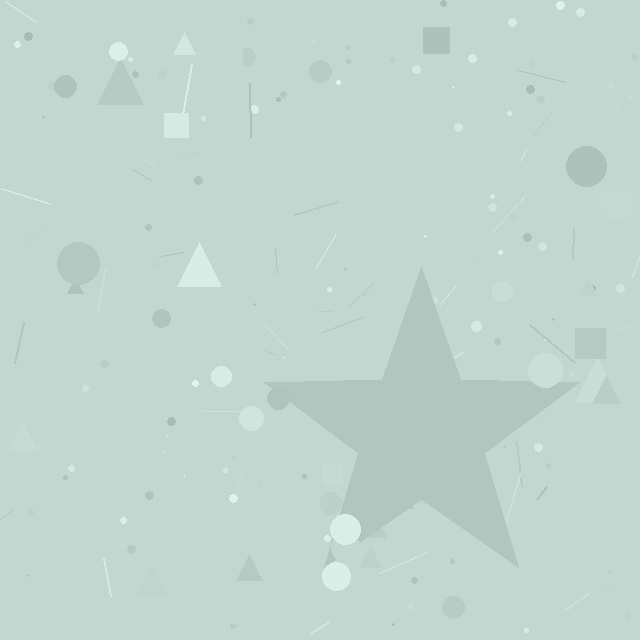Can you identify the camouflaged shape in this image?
The camouflaged shape is a star.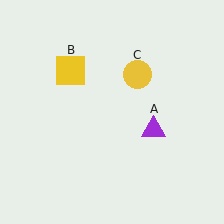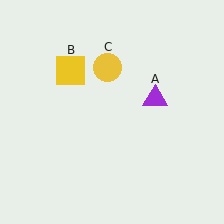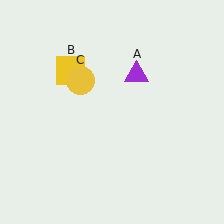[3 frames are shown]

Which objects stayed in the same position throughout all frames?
Yellow square (object B) remained stationary.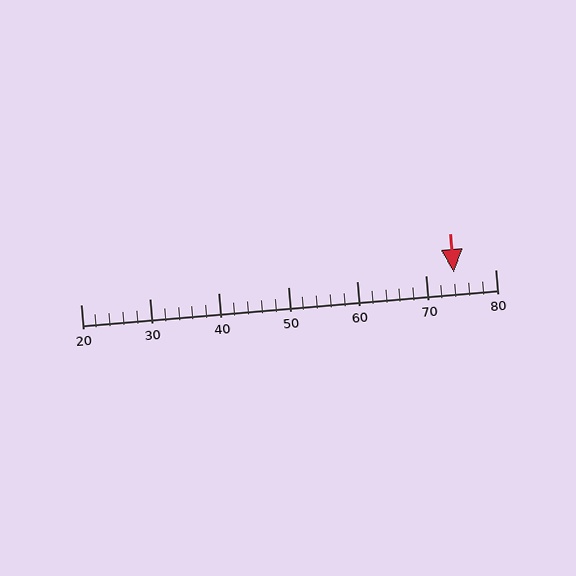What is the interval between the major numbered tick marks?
The major tick marks are spaced 10 units apart.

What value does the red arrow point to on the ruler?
The red arrow points to approximately 74.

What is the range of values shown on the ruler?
The ruler shows values from 20 to 80.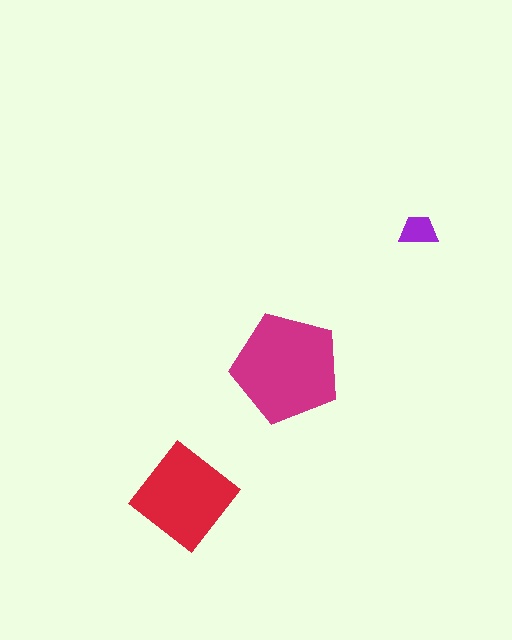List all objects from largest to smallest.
The magenta pentagon, the red diamond, the purple trapezoid.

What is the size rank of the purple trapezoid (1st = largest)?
3rd.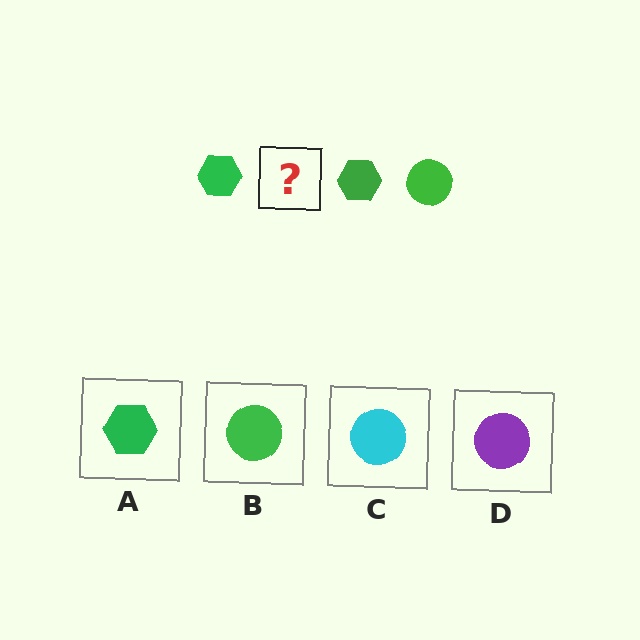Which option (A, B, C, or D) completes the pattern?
B.